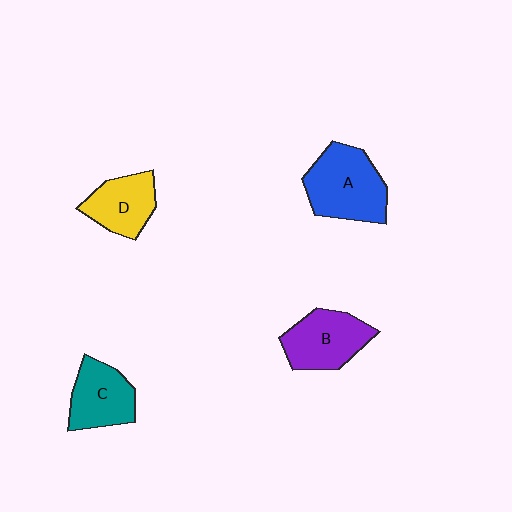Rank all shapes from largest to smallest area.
From largest to smallest: A (blue), B (purple), C (teal), D (yellow).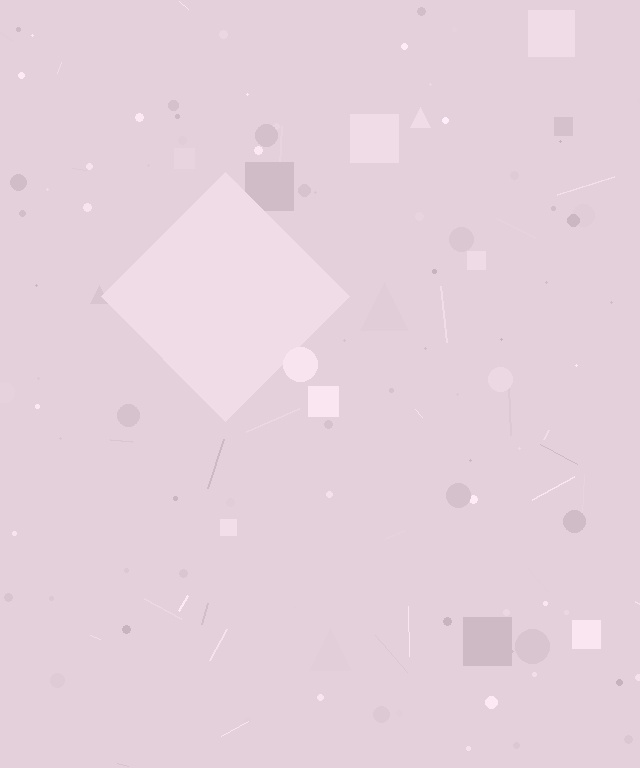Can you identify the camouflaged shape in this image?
The camouflaged shape is a diamond.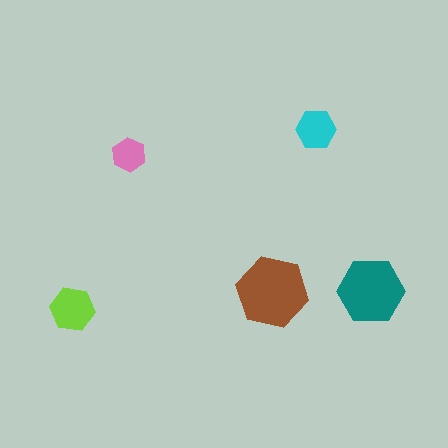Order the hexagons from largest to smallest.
the brown one, the teal one, the lime one, the cyan one, the pink one.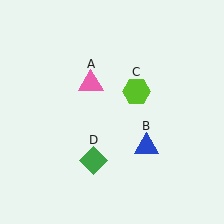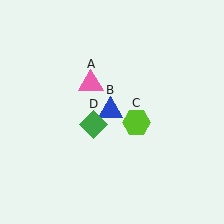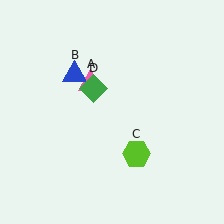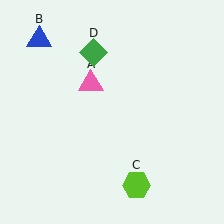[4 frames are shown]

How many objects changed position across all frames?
3 objects changed position: blue triangle (object B), lime hexagon (object C), green diamond (object D).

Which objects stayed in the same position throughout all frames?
Pink triangle (object A) remained stationary.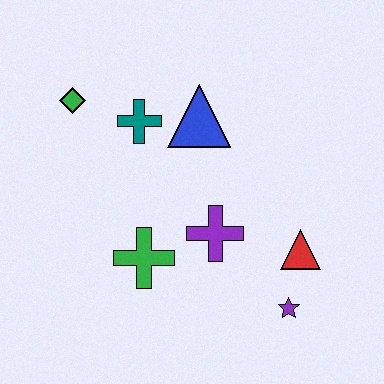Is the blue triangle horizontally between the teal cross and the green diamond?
No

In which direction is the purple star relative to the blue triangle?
The purple star is below the blue triangle.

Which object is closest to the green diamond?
The teal cross is closest to the green diamond.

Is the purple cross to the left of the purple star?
Yes